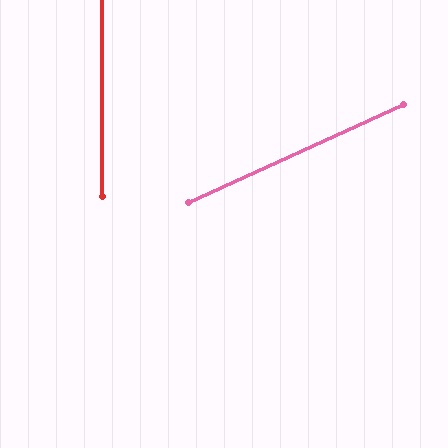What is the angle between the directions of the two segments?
Approximately 65 degrees.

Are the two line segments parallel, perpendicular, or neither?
Neither parallel nor perpendicular — they differ by about 65°.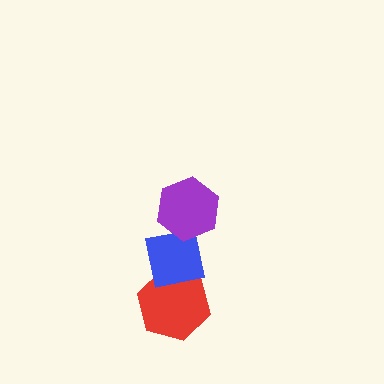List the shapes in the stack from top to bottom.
From top to bottom: the purple hexagon, the blue square, the red hexagon.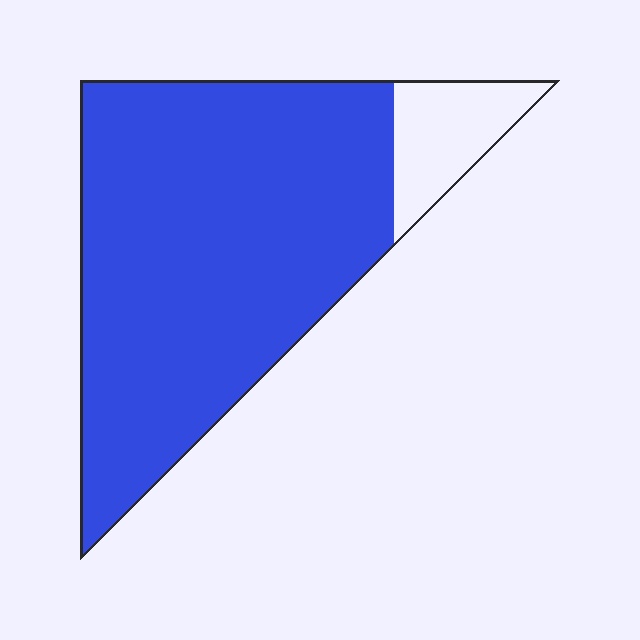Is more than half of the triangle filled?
Yes.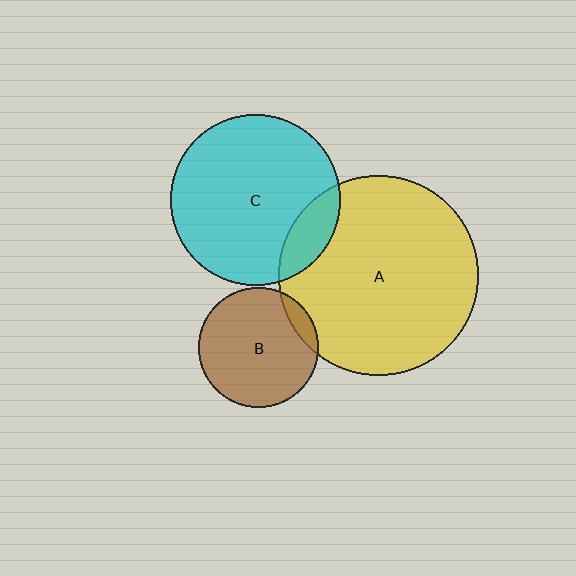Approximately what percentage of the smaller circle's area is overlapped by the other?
Approximately 15%.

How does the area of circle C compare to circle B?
Approximately 2.0 times.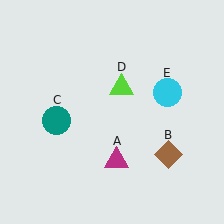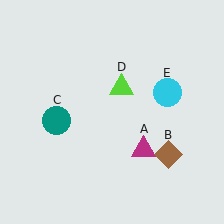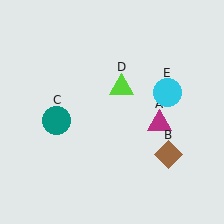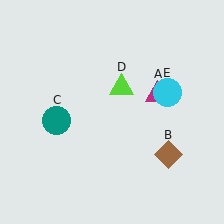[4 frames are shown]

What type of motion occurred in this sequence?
The magenta triangle (object A) rotated counterclockwise around the center of the scene.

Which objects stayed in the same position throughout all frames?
Brown diamond (object B) and teal circle (object C) and lime triangle (object D) and cyan circle (object E) remained stationary.